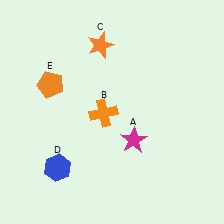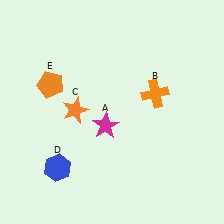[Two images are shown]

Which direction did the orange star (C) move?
The orange star (C) moved down.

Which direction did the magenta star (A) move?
The magenta star (A) moved left.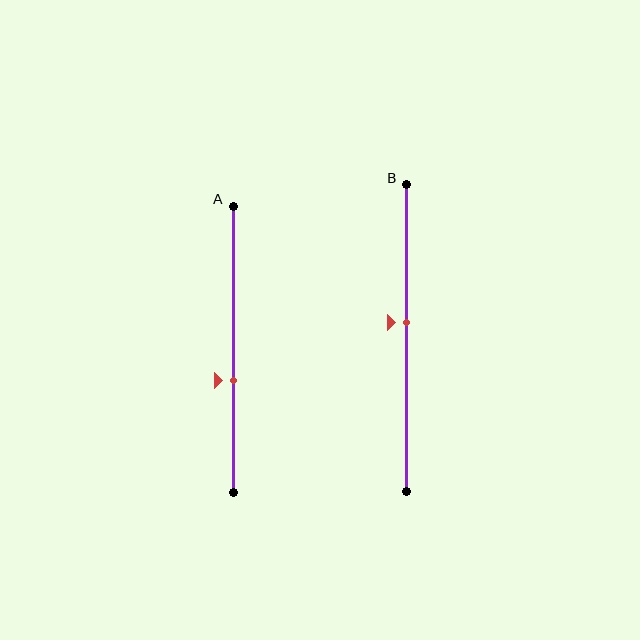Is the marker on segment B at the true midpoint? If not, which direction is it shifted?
No, the marker on segment B is shifted upward by about 5% of the segment length.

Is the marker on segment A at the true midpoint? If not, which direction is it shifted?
No, the marker on segment A is shifted downward by about 11% of the segment length.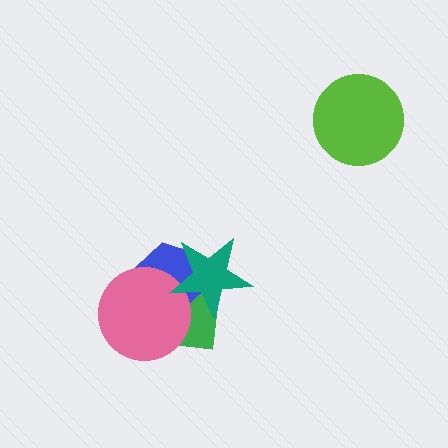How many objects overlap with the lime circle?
0 objects overlap with the lime circle.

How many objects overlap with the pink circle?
3 objects overlap with the pink circle.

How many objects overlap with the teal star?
3 objects overlap with the teal star.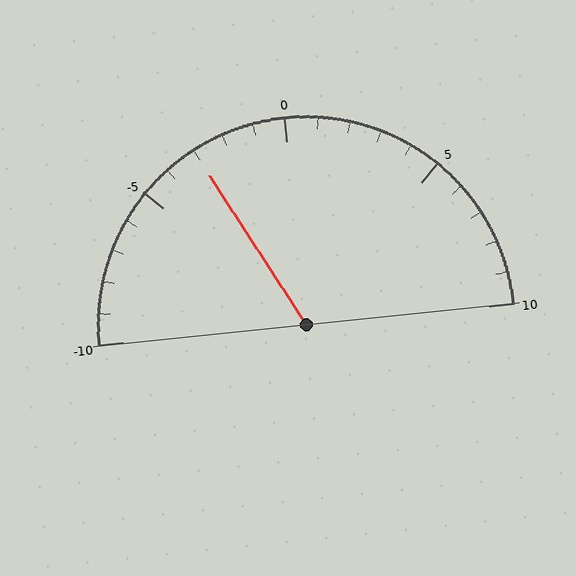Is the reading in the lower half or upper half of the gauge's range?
The reading is in the lower half of the range (-10 to 10).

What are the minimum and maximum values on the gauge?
The gauge ranges from -10 to 10.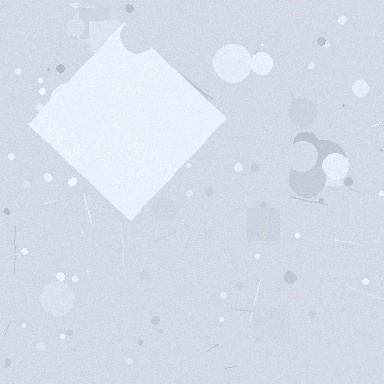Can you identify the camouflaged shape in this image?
The camouflaged shape is a diamond.